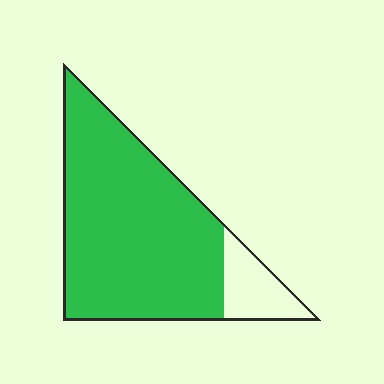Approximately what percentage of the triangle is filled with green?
Approximately 85%.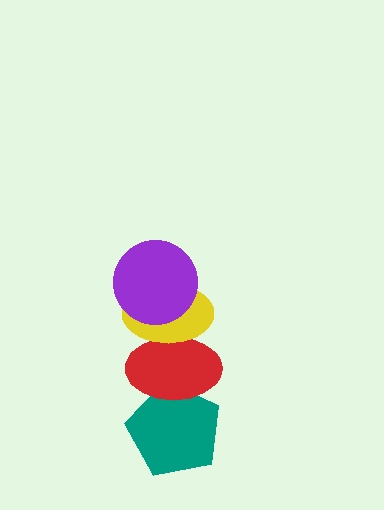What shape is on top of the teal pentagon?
The red ellipse is on top of the teal pentagon.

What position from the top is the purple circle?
The purple circle is 1st from the top.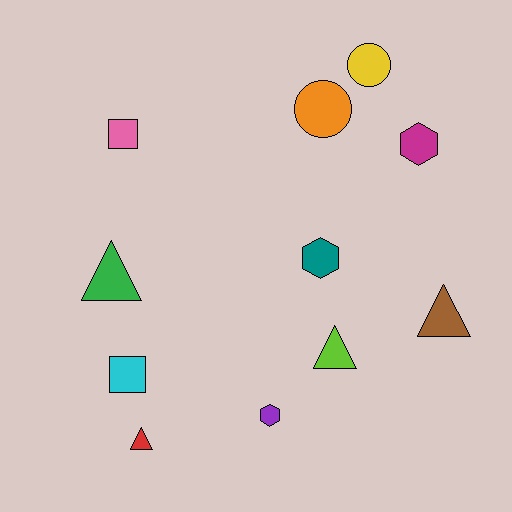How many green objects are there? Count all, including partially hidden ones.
There is 1 green object.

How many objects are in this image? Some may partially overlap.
There are 11 objects.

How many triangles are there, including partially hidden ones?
There are 4 triangles.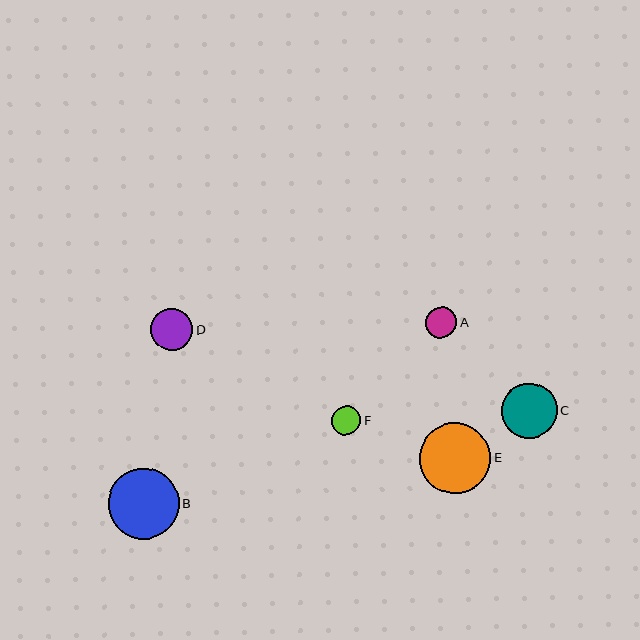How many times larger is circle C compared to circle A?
Circle C is approximately 1.8 times the size of circle A.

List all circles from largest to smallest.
From largest to smallest: E, B, C, D, A, F.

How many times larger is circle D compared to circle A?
Circle D is approximately 1.3 times the size of circle A.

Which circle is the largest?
Circle E is the largest with a size of approximately 71 pixels.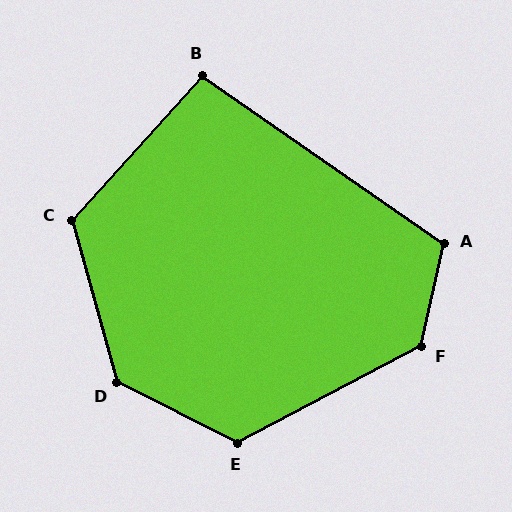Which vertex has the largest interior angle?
D, at approximately 132 degrees.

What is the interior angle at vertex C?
Approximately 122 degrees (obtuse).